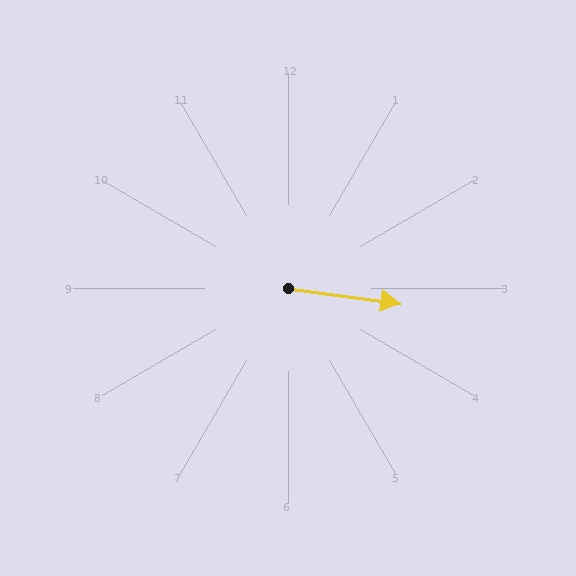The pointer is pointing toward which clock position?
Roughly 3 o'clock.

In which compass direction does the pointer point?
East.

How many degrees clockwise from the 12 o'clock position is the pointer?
Approximately 98 degrees.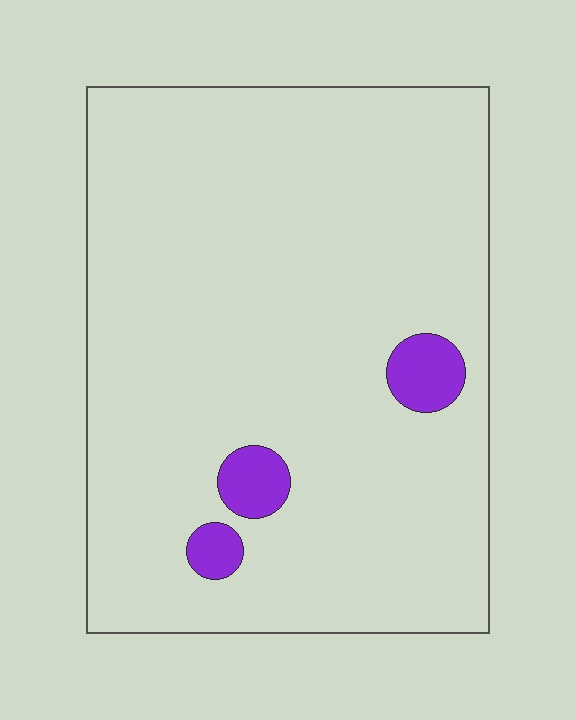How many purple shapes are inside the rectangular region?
3.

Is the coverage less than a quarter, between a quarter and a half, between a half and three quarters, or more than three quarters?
Less than a quarter.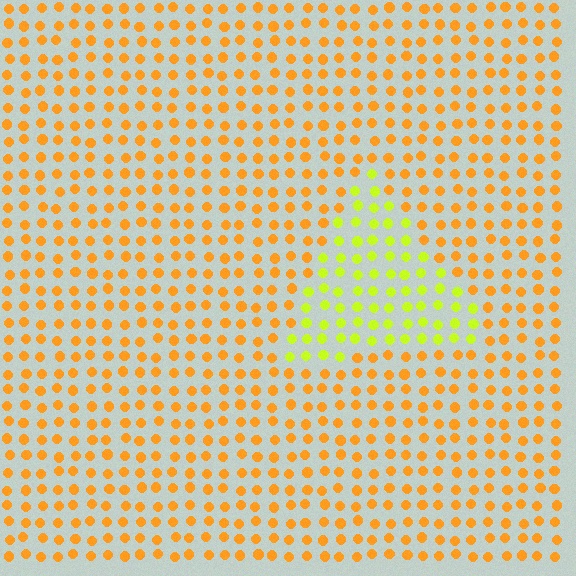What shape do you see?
I see a triangle.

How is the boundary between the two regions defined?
The boundary is defined purely by a slight shift in hue (about 42 degrees). Spacing, size, and orientation are identical on both sides.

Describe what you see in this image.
The image is filled with small orange elements in a uniform arrangement. A triangle-shaped region is visible where the elements are tinted to a slightly different hue, forming a subtle color boundary.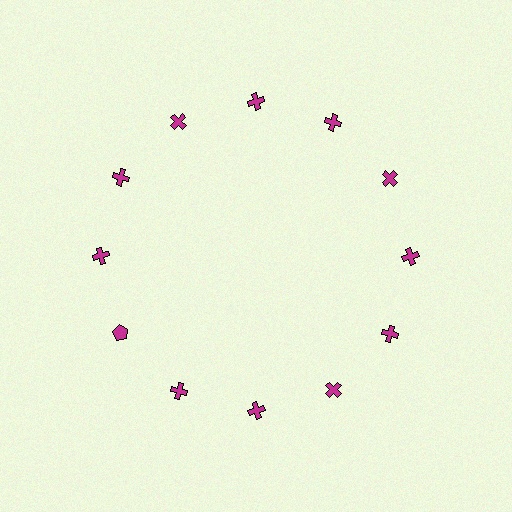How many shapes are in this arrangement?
There are 12 shapes arranged in a ring pattern.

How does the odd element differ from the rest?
It has a different shape: pentagon instead of cross.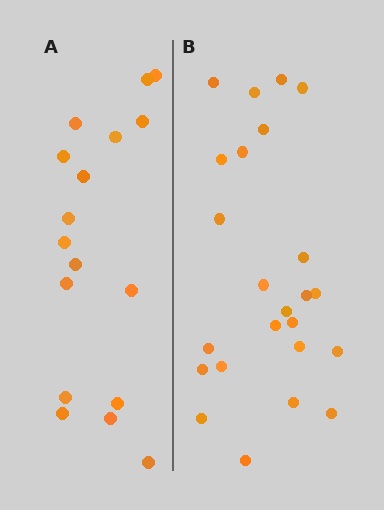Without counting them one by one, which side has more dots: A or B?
Region B (the right region) has more dots.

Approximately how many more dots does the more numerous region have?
Region B has roughly 8 or so more dots than region A.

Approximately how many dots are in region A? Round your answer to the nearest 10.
About 20 dots. (The exact count is 17, which rounds to 20.)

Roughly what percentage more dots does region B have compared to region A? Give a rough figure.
About 40% more.